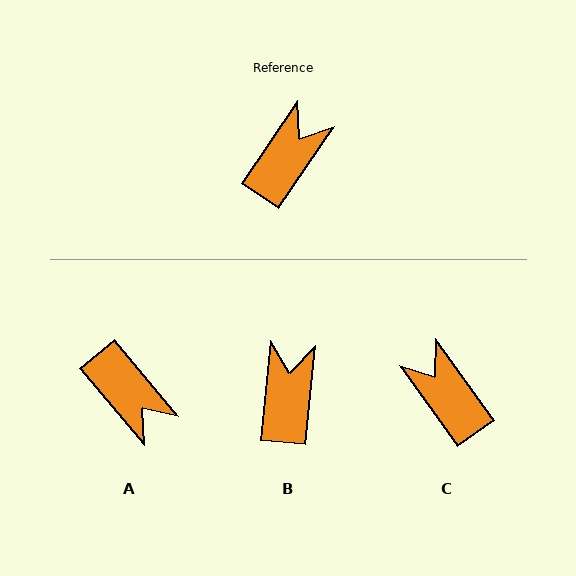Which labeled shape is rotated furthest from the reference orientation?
A, about 106 degrees away.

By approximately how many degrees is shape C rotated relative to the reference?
Approximately 70 degrees counter-clockwise.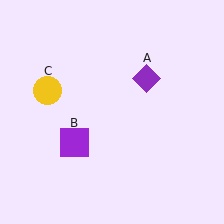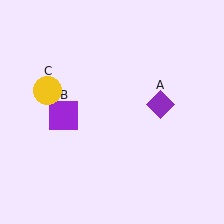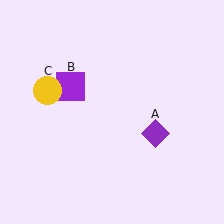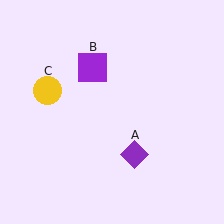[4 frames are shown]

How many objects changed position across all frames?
2 objects changed position: purple diamond (object A), purple square (object B).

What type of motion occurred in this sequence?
The purple diamond (object A), purple square (object B) rotated clockwise around the center of the scene.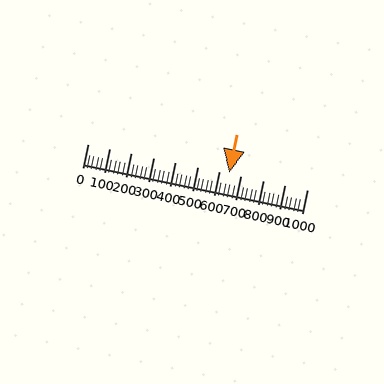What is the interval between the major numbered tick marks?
The major tick marks are spaced 100 units apart.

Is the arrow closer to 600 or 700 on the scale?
The arrow is closer to 600.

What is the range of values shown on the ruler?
The ruler shows values from 0 to 1000.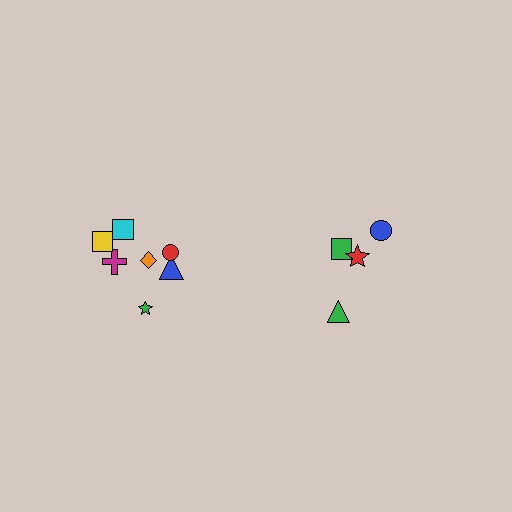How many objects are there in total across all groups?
There are 11 objects.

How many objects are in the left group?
There are 7 objects.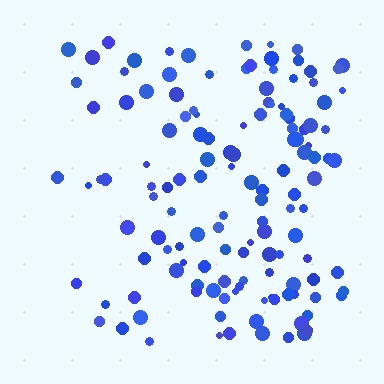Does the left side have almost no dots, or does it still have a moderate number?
Still a moderate number, just noticeably fewer than the right.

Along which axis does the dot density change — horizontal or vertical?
Horizontal.